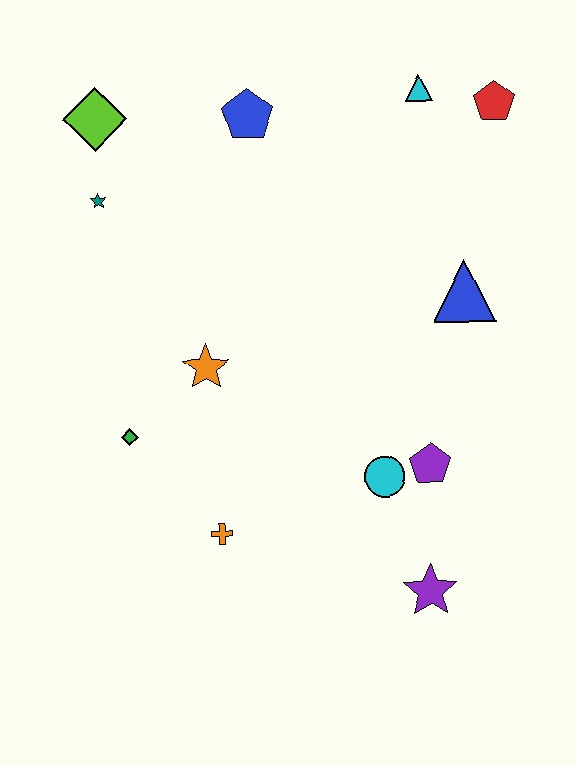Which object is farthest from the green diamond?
The red pentagon is farthest from the green diamond.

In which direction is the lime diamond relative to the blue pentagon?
The lime diamond is to the left of the blue pentagon.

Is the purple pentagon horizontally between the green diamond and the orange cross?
No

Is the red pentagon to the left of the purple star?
No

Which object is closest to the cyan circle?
The purple pentagon is closest to the cyan circle.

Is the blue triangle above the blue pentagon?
No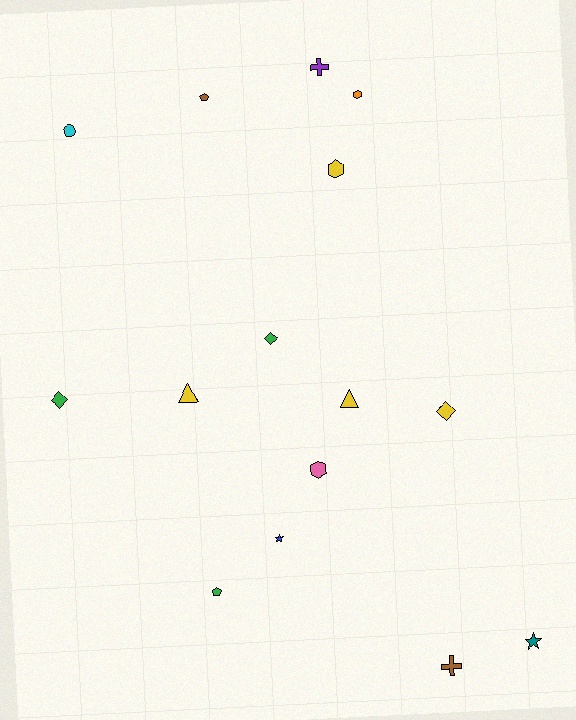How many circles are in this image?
There is 1 circle.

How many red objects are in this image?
There are no red objects.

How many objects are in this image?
There are 15 objects.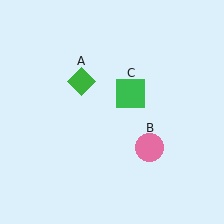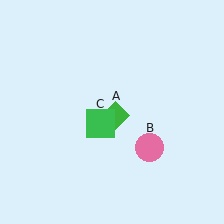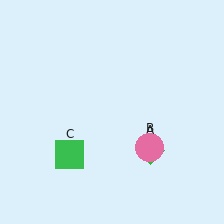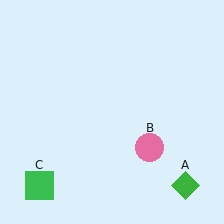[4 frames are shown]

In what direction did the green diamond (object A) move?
The green diamond (object A) moved down and to the right.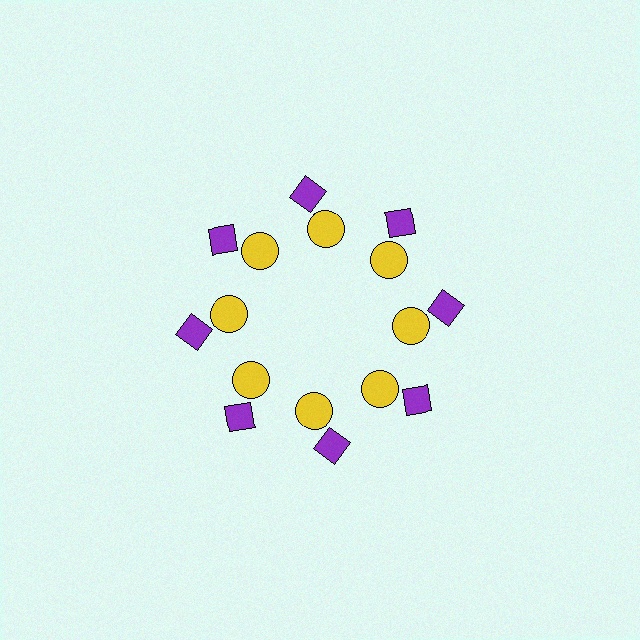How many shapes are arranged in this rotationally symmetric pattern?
There are 16 shapes, arranged in 8 groups of 2.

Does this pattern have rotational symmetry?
Yes, this pattern has 8-fold rotational symmetry. It looks the same after rotating 45 degrees around the center.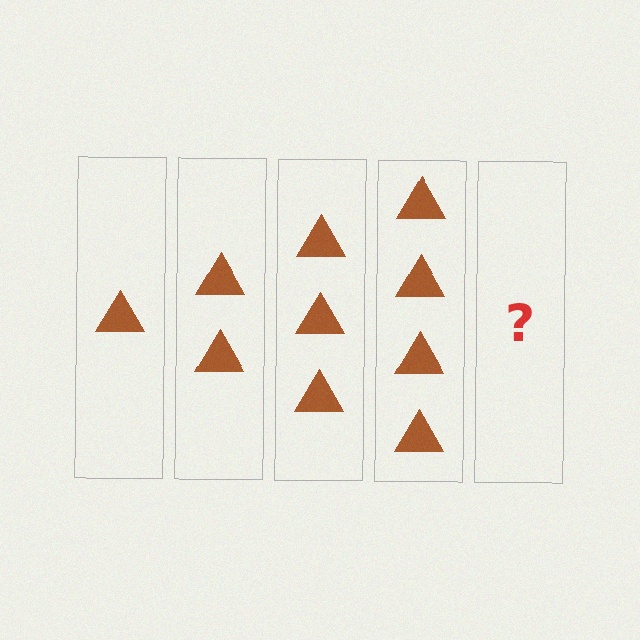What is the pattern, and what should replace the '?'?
The pattern is that each step adds one more triangle. The '?' should be 5 triangles.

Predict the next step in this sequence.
The next step is 5 triangles.